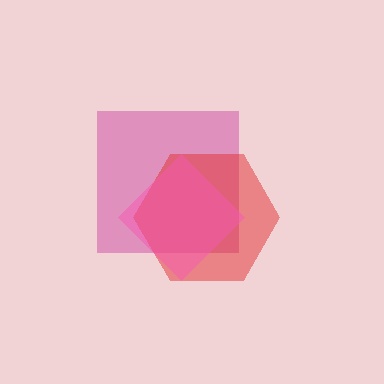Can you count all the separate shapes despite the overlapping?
Yes, there are 3 separate shapes.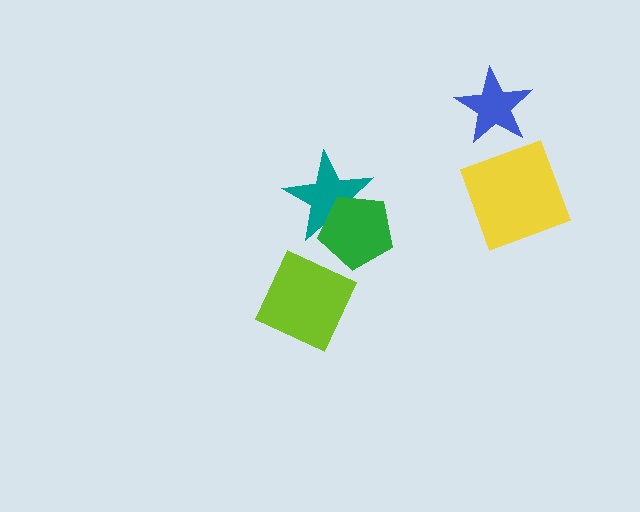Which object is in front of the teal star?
The green pentagon is in front of the teal star.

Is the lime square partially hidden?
No, no other shape covers it.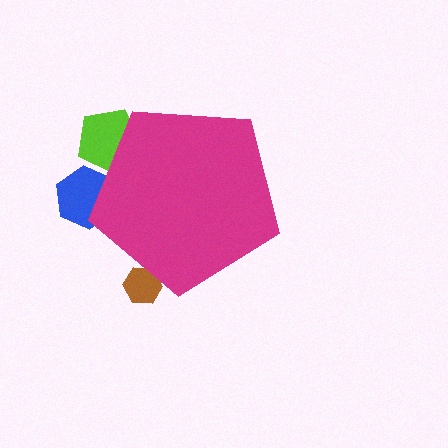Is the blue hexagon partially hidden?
Yes, the blue hexagon is partially hidden behind the magenta pentagon.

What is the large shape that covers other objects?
A magenta pentagon.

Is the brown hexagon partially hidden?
Yes, the brown hexagon is partially hidden behind the magenta pentagon.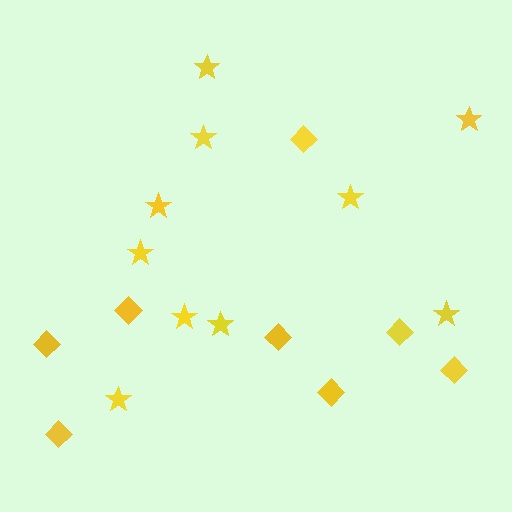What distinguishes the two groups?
There are 2 groups: one group of diamonds (8) and one group of stars (10).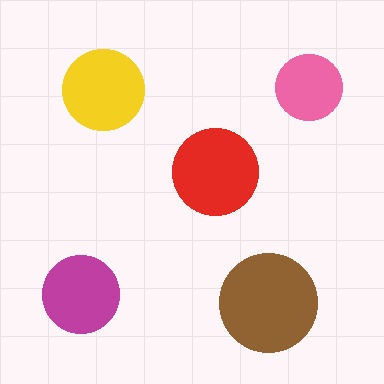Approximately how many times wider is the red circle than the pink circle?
About 1.5 times wider.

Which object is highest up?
The pink circle is topmost.